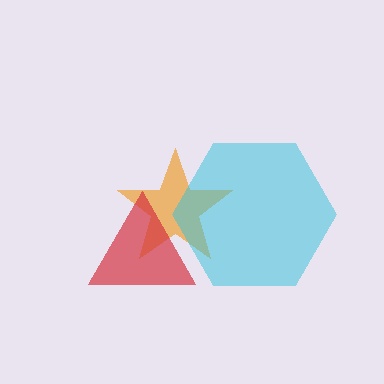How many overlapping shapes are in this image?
There are 3 overlapping shapes in the image.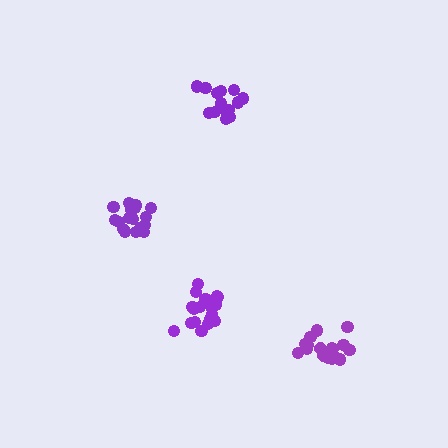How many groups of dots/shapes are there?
There are 4 groups.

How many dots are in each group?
Group 1: 19 dots, Group 2: 18 dots, Group 3: 15 dots, Group 4: 19 dots (71 total).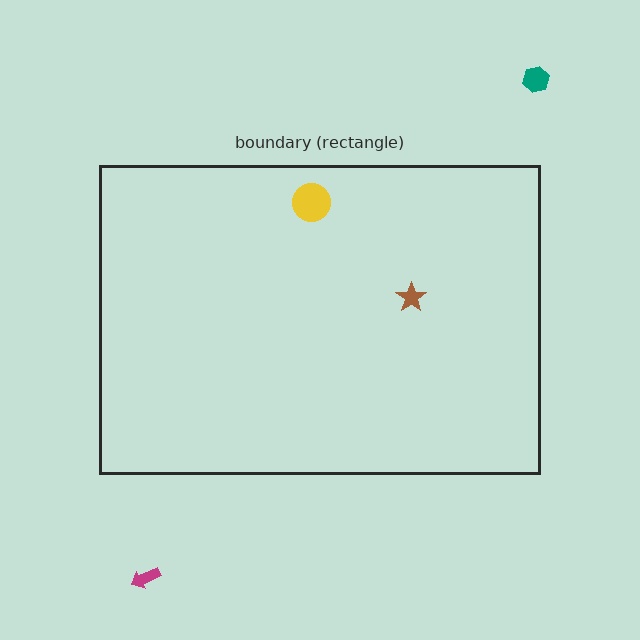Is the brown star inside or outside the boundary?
Inside.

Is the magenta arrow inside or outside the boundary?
Outside.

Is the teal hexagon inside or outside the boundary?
Outside.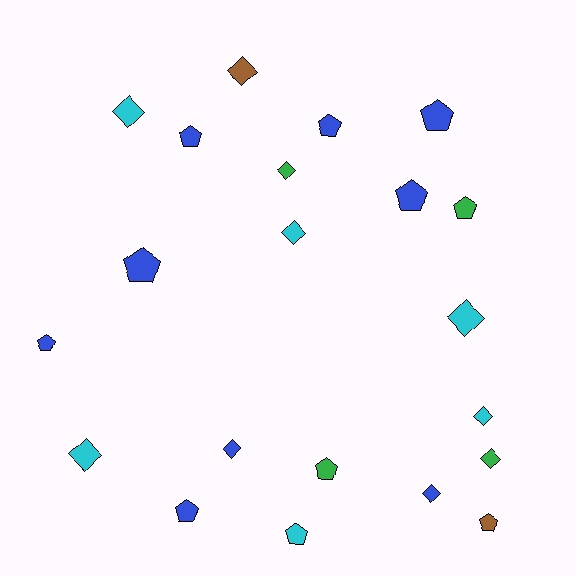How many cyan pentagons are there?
There is 1 cyan pentagon.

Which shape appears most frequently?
Pentagon, with 11 objects.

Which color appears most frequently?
Blue, with 9 objects.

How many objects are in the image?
There are 21 objects.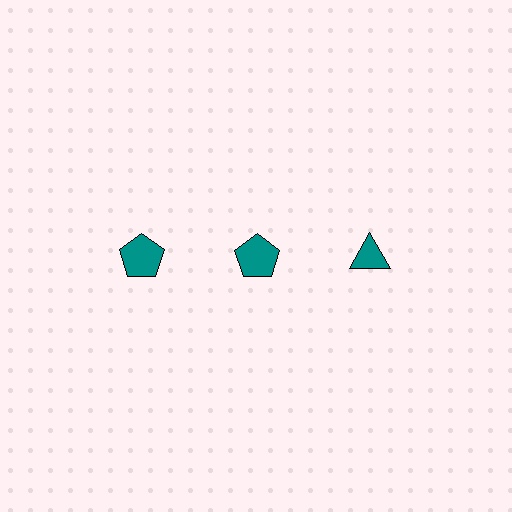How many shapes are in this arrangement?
There are 3 shapes arranged in a grid pattern.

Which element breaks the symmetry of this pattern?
The teal triangle in the top row, center column breaks the symmetry. All other shapes are teal pentagons.